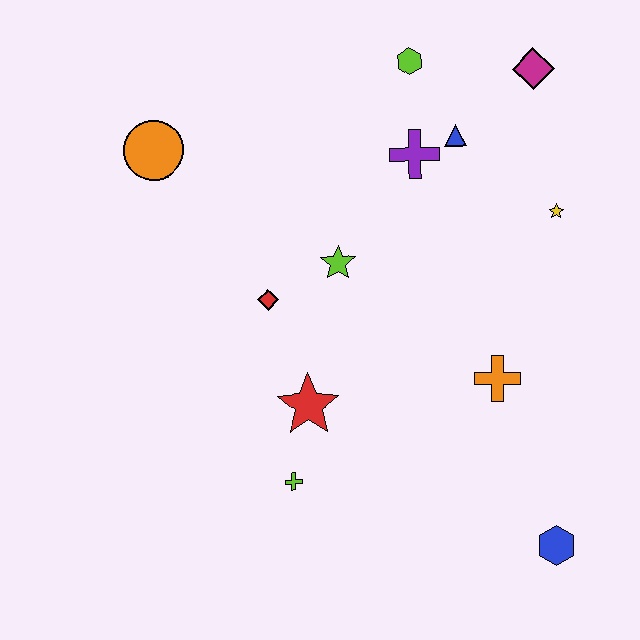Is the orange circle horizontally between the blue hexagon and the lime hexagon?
No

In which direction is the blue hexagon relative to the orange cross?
The blue hexagon is below the orange cross.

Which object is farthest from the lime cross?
The magenta diamond is farthest from the lime cross.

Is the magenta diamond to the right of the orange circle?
Yes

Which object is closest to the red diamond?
The lime star is closest to the red diamond.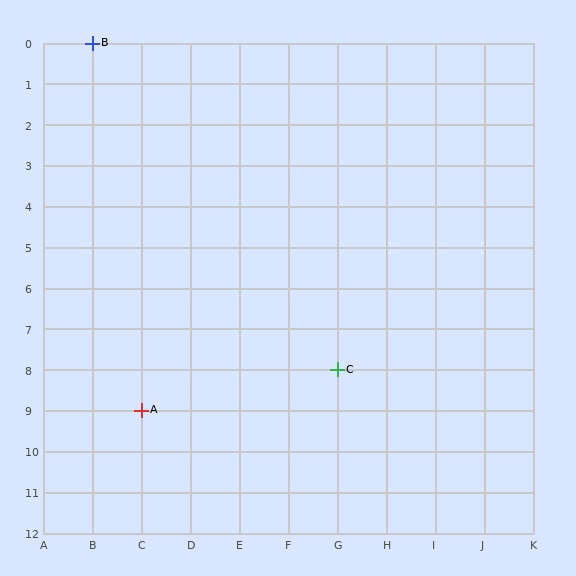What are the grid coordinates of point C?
Point C is at grid coordinates (G, 8).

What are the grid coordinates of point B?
Point B is at grid coordinates (B, 0).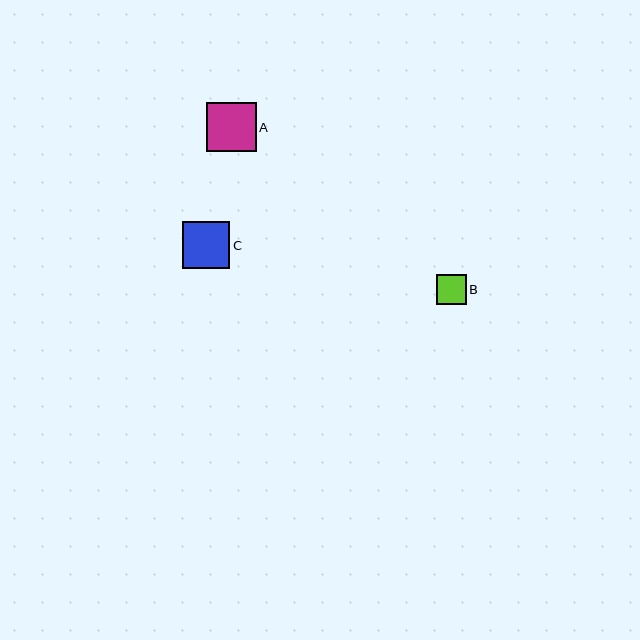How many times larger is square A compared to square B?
Square A is approximately 1.7 times the size of square B.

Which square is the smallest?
Square B is the smallest with a size of approximately 30 pixels.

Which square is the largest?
Square A is the largest with a size of approximately 50 pixels.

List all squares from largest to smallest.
From largest to smallest: A, C, B.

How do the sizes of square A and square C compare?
Square A and square C are approximately the same size.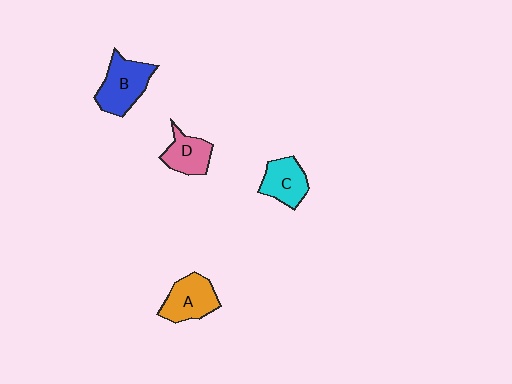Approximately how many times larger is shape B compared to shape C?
Approximately 1.3 times.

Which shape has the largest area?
Shape B (blue).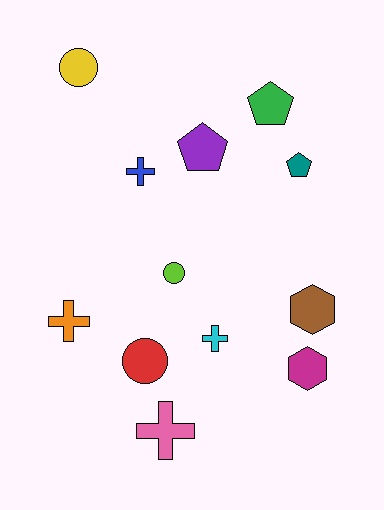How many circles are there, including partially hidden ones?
There are 3 circles.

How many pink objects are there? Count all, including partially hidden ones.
There is 1 pink object.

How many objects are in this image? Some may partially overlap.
There are 12 objects.